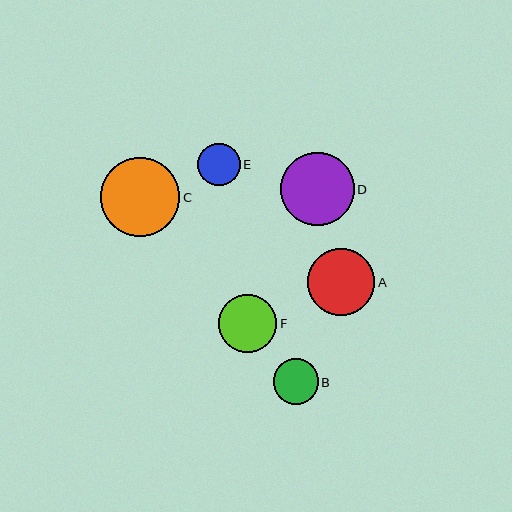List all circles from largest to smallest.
From largest to smallest: C, D, A, F, B, E.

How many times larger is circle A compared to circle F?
Circle A is approximately 1.2 times the size of circle F.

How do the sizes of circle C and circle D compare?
Circle C and circle D are approximately the same size.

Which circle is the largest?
Circle C is the largest with a size of approximately 79 pixels.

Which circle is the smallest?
Circle E is the smallest with a size of approximately 43 pixels.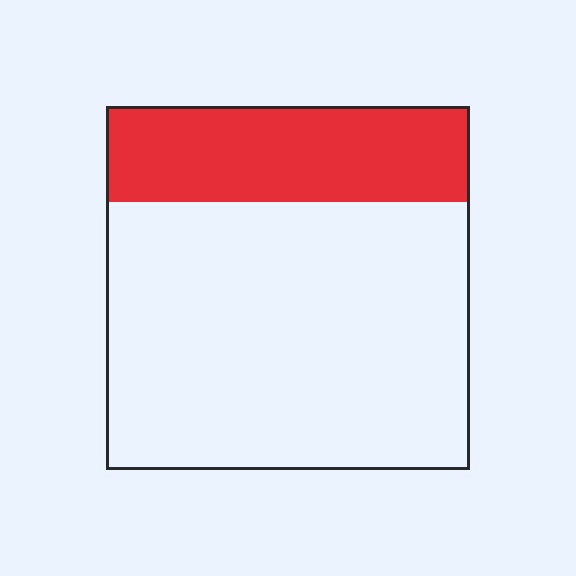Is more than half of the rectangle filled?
No.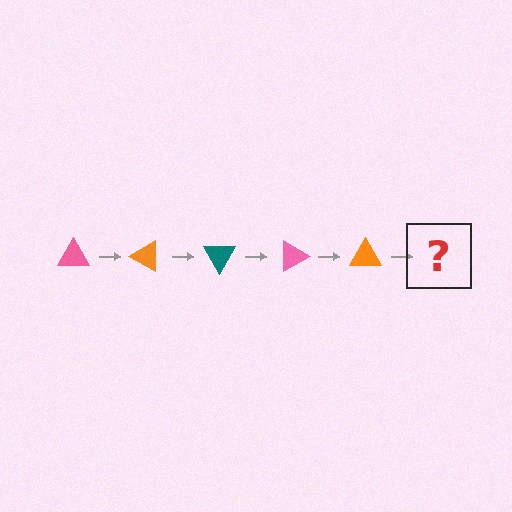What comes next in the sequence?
The next element should be a teal triangle, rotated 150 degrees from the start.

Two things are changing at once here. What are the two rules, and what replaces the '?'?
The two rules are that it rotates 30 degrees each step and the color cycles through pink, orange, and teal. The '?' should be a teal triangle, rotated 150 degrees from the start.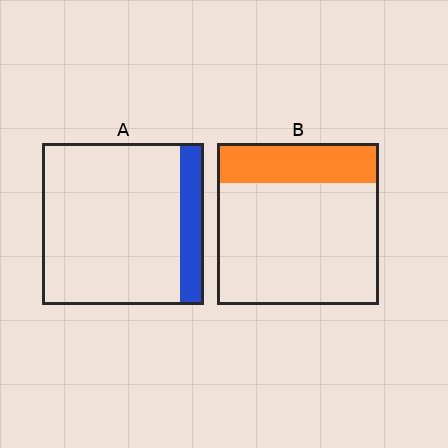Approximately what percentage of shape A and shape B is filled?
A is approximately 15% and B is approximately 25%.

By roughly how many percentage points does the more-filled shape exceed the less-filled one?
By roughly 10 percentage points (B over A).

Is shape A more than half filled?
No.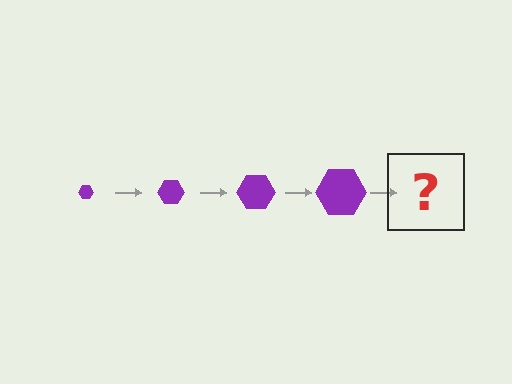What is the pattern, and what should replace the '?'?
The pattern is that the hexagon gets progressively larger each step. The '?' should be a purple hexagon, larger than the previous one.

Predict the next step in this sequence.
The next step is a purple hexagon, larger than the previous one.